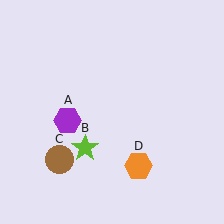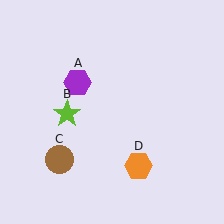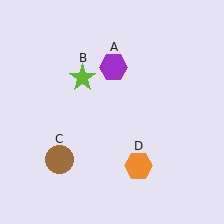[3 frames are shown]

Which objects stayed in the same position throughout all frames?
Brown circle (object C) and orange hexagon (object D) remained stationary.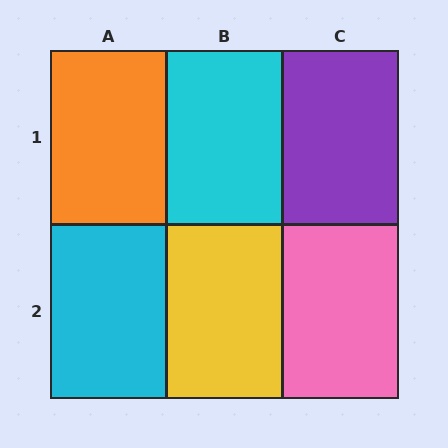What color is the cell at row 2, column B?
Yellow.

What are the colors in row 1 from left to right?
Orange, cyan, purple.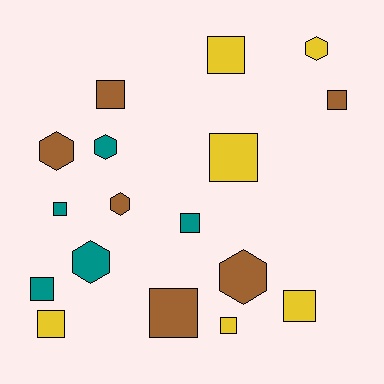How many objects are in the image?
There are 17 objects.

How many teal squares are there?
There are 3 teal squares.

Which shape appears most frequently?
Square, with 11 objects.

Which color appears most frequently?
Yellow, with 6 objects.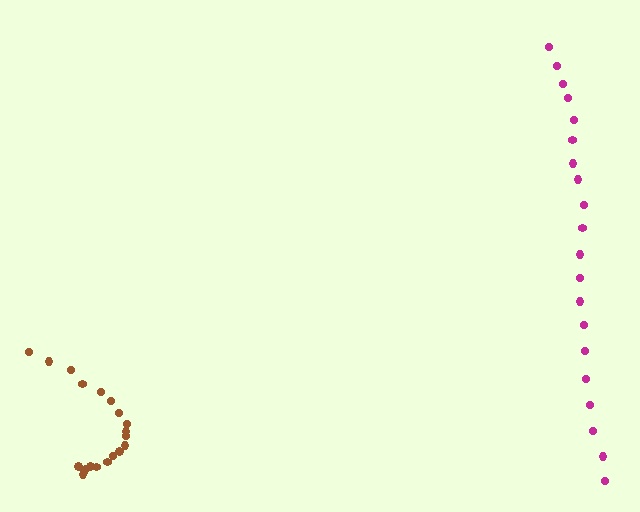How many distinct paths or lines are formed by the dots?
There are 2 distinct paths.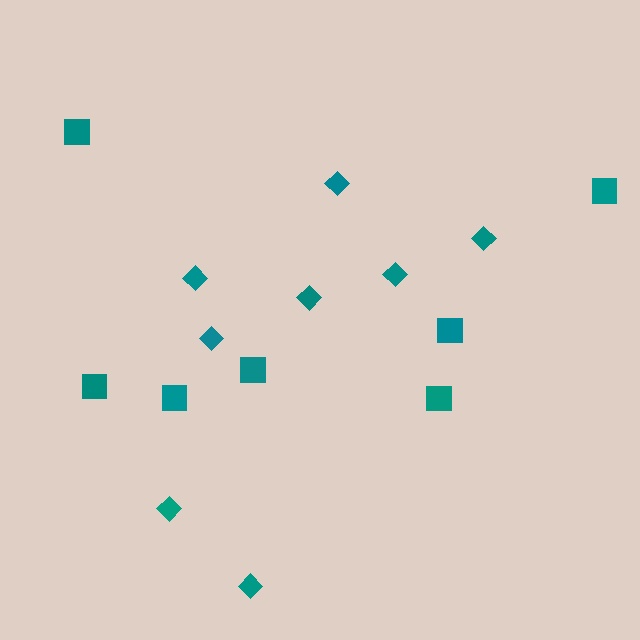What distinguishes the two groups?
There are 2 groups: one group of squares (7) and one group of diamonds (8).